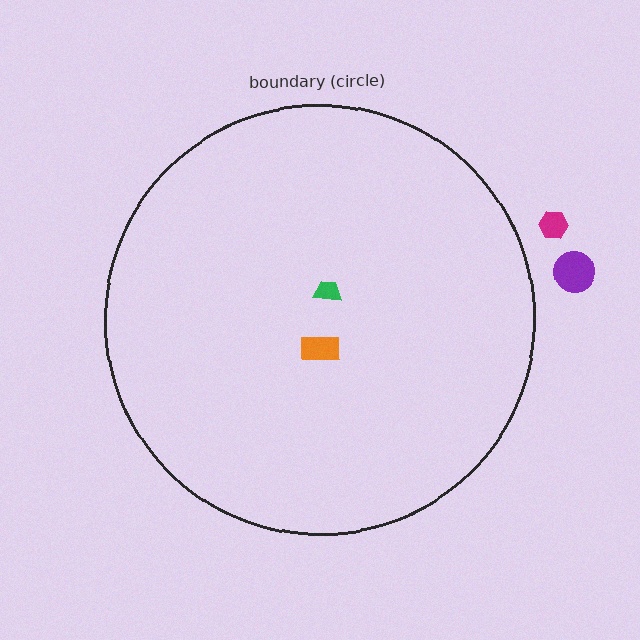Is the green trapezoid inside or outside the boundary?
Inside.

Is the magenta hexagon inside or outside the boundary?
Outside.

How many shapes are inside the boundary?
2 inside, 2 outside.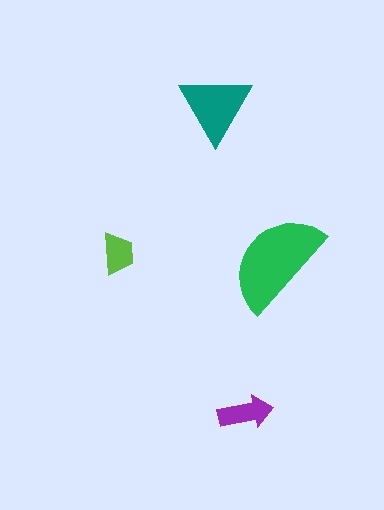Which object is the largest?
The green semicircle.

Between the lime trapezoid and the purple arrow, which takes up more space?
The purple arrow.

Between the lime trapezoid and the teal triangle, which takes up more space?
The teal triangle.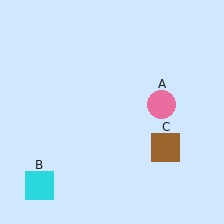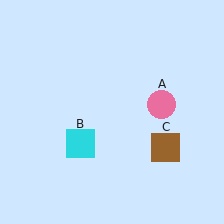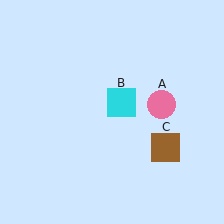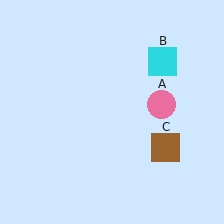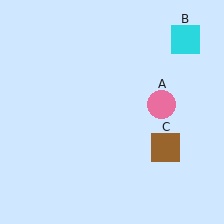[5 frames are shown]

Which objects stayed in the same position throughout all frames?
Pink circle (object A) and brown square (object C) remained stationary.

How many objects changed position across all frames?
1 object changed position: cyan square (object B).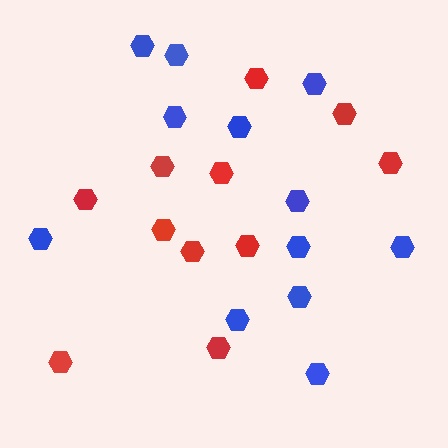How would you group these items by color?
There are 2 groups: one group of red hexagons (11) and one group of blue hexagons (12).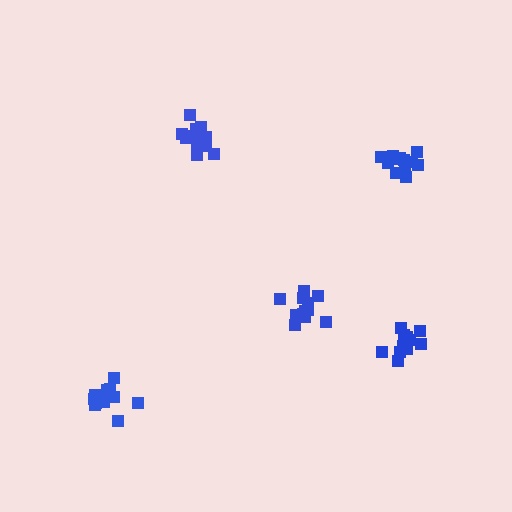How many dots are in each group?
Group 1: 12 dots, Group 2: 14 dots, Group 3: 14 dots, Group 4: 12 dots, Group 5: 11 dots (63 total).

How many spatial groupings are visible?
There are 5 spatial groupings.